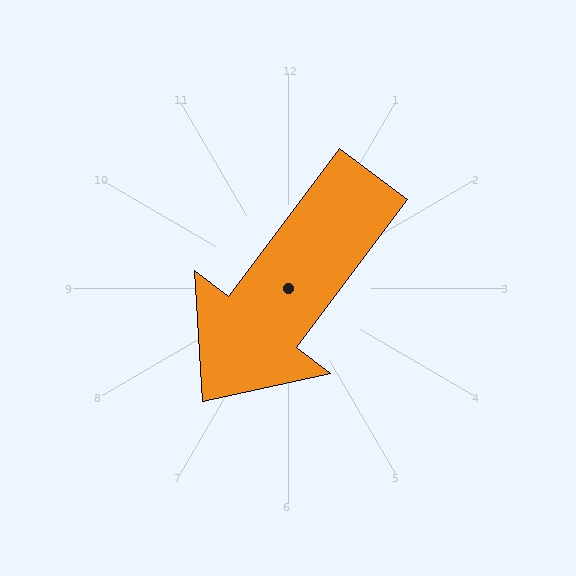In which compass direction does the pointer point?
Southwest.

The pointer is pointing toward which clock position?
Roughly 7 o'clock.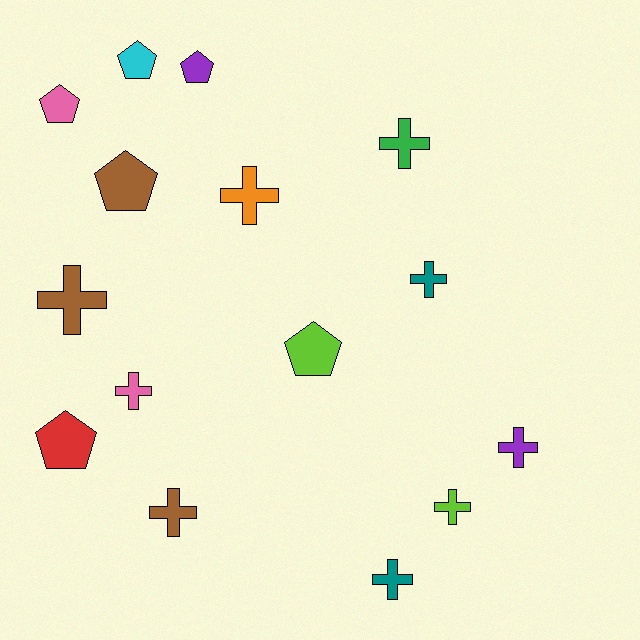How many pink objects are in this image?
There are 2 pink objects.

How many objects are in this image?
There are 15 objects.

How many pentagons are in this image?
There are 6 pentagons.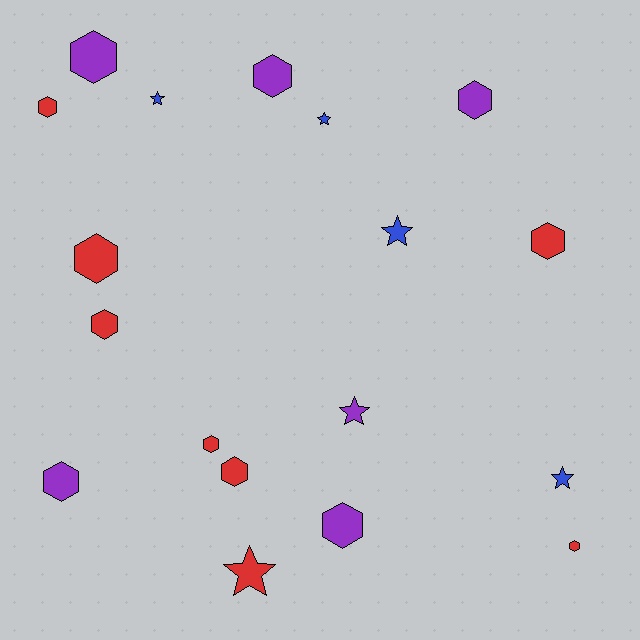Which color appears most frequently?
Red, with 8 objects.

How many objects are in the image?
There are 18 objects.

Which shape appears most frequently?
Hexagon, with 12 objects.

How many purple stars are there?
There is 1 purple star.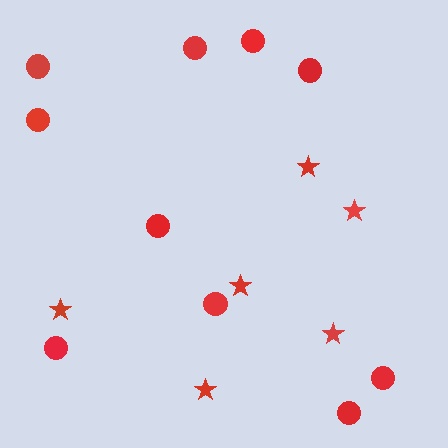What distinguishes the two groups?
There are 2 groups: one group of stars (6) and one group of circles (10).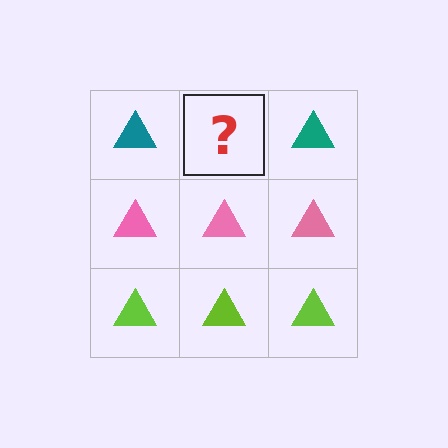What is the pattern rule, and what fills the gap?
The rule is that each row has a consistent color. The gap should be filled with a teal triangle.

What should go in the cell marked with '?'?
The missing cell should contain a teal triangle.